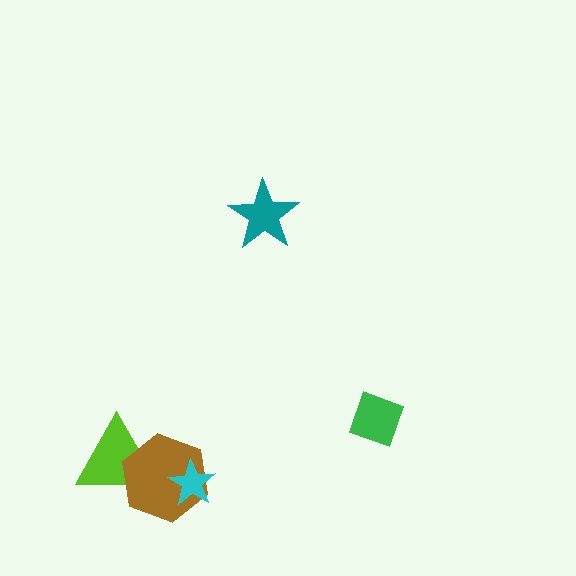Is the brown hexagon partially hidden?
Yes, it is partially covered by another shape.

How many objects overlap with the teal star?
0 objects overlap with the teal star.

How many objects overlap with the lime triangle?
1 object overlaps with the lime triangle.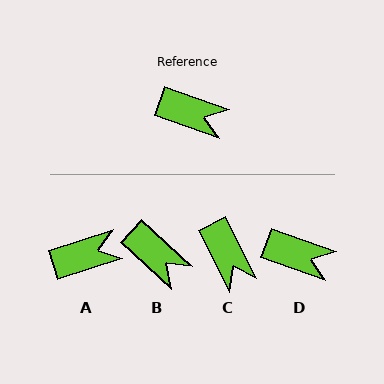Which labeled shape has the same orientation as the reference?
D.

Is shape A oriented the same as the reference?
No, it is off by about 38 degrees.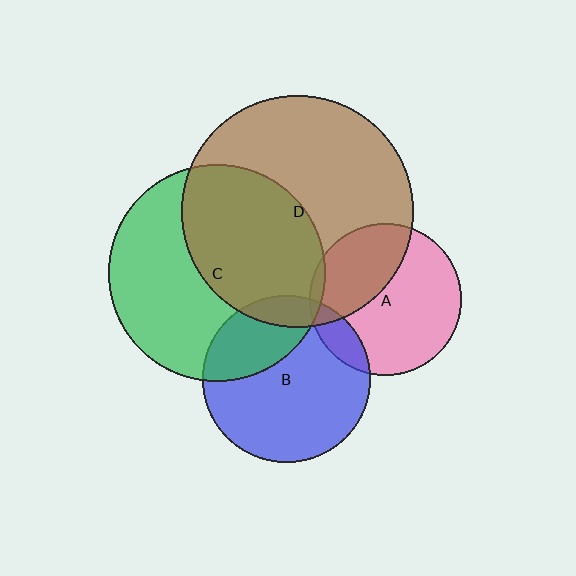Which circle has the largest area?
Circle D (brown).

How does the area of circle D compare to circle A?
Approximately 2.3 times.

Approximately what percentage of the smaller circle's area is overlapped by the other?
Approximately 10%.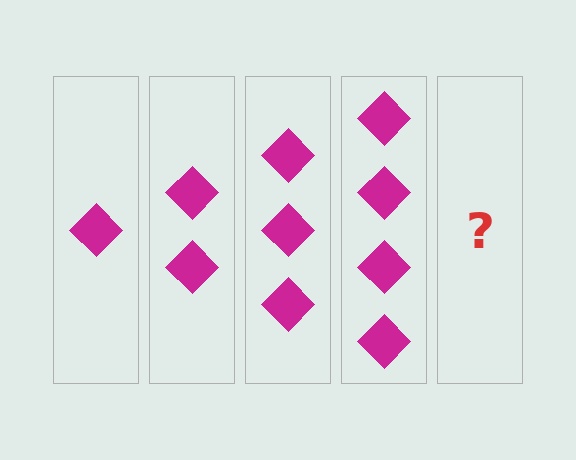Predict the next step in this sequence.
The next step is 5 diamonds.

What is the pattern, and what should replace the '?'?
The pattern is that each step adds one more diamond. The '?' should be 5 diamonds.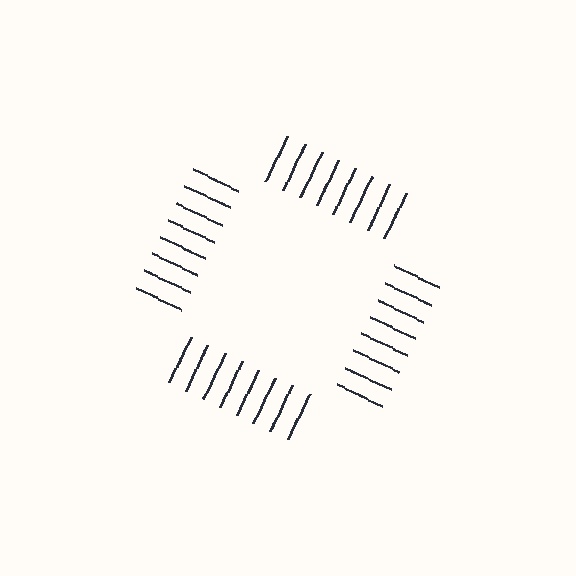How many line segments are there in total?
32 — 8 along each of the 4 edges.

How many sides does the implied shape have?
4 sides — the line-ends trace a square.